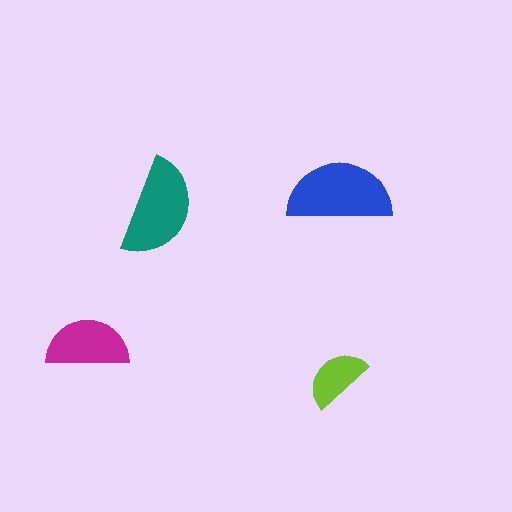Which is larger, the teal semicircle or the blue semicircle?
The blue one.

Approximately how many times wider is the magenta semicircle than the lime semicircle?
About 1.5 times wider.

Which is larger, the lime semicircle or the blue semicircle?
The blue one.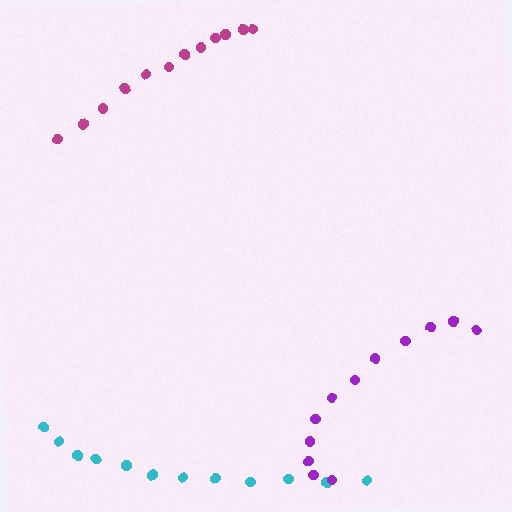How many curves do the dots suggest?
There are 3 distinct paths.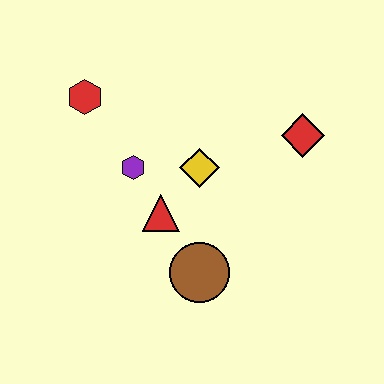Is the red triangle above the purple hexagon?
No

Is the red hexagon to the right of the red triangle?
No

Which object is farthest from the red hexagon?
The red diamond is farthest from the red hexagon.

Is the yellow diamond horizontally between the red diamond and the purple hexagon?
Yes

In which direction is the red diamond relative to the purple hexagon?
The red diamond is to the right of the purple hexagon.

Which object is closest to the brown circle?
The red triangle is closest to the brown circle.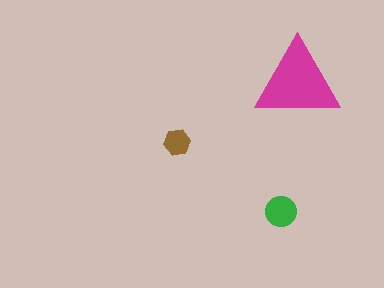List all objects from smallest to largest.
The brown hexagon, the green circle, the magenta triangle.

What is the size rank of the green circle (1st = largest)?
2nd.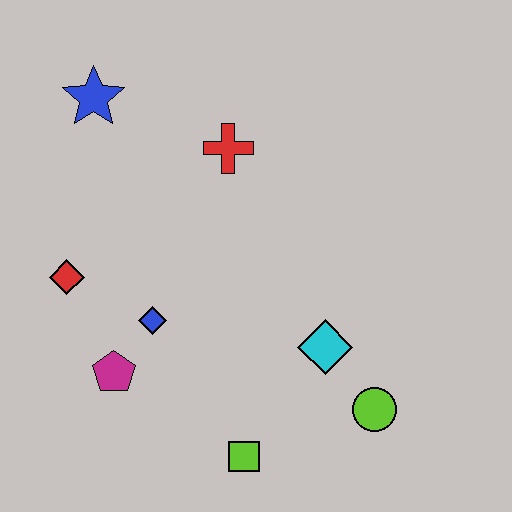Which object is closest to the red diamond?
The blue diamond is closest to the red diamond.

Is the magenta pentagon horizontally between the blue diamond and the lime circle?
No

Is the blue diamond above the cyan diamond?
Yes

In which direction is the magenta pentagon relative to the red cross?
The magenta pentagon is below the red cross.